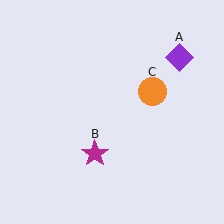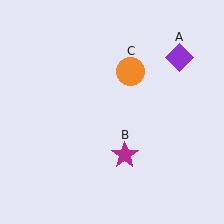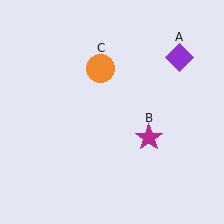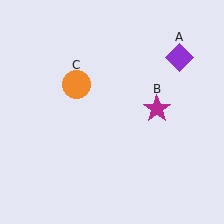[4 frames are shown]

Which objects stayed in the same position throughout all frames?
Purple diamond (object A) remained stationary.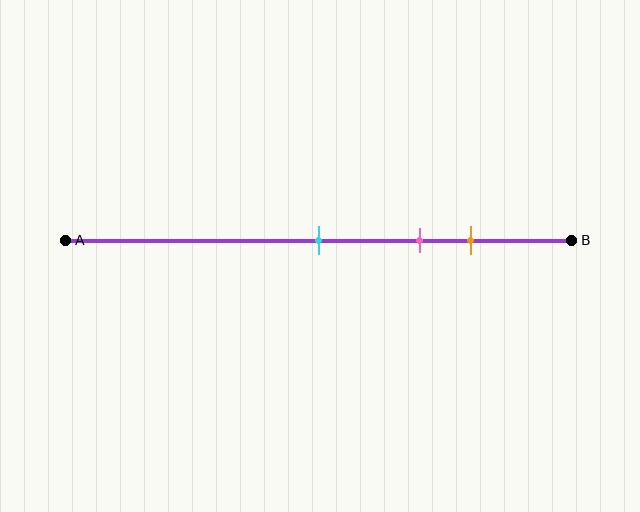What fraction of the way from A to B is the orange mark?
The orange mark is approximately 80% (0.8) of the way from A to B.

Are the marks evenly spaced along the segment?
Yes, the marks are approximately evenly spaced.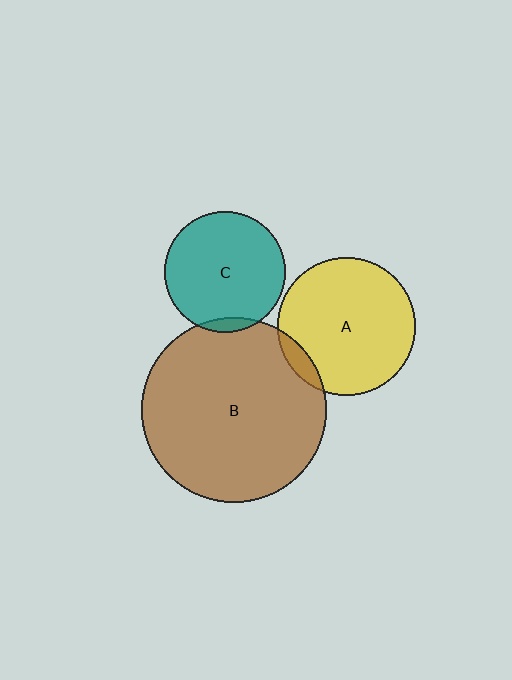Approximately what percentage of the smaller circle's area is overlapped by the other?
Approximately 5%.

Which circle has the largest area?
Circle B (brown).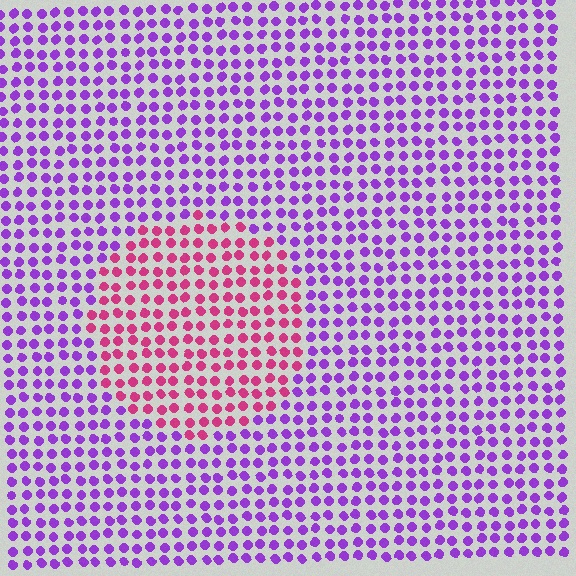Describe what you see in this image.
The image is filled with small purple elements in a uniform arrangement. A circle-shaped region is visible where the elements are tinted to a slightly different hue, forming a subtle color boundary.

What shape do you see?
I see a circle.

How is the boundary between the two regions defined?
The boundary is defined purely by a slight shift in hue (about 54 degrees). Spacing, size, and orientation are identical on both sides.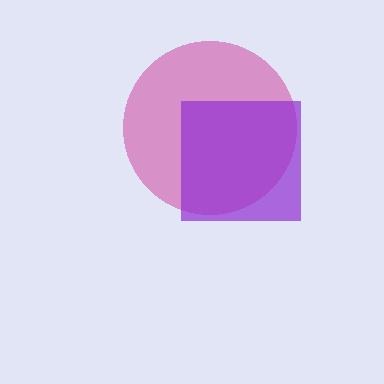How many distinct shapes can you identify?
There are 2 distinct shapes: a magenta circle, a purple square.